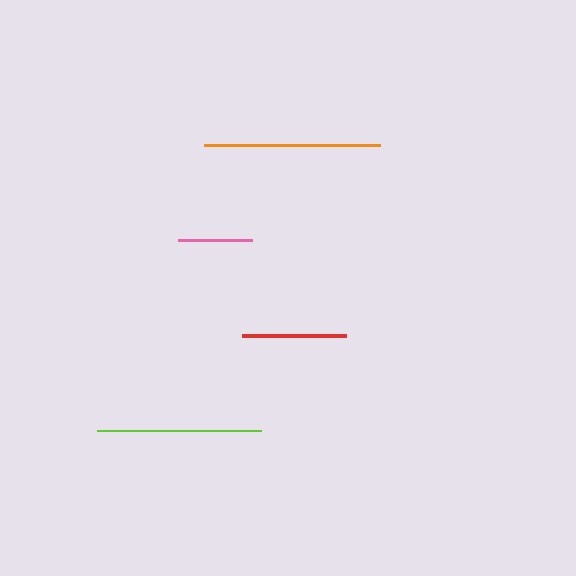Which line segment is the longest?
The orange line is the longest at approximately 176 pixels.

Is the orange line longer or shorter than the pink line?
The orange line is longer than the pink line.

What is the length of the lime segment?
The lime segment is approximately 164 pixels long.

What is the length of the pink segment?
The pink segment is approximately 74 pixels long.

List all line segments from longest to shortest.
From longest to shortest: orange, lime, red, pink.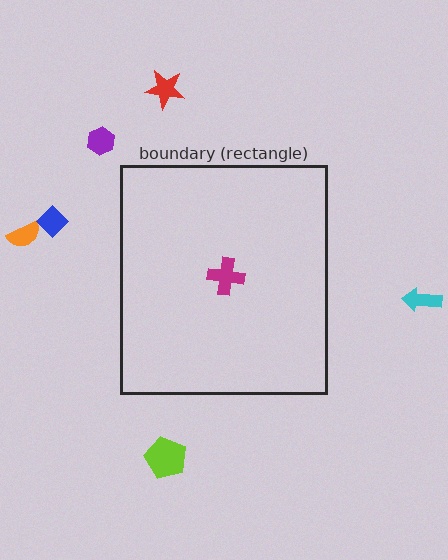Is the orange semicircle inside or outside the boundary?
Outside.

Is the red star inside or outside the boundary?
Outside.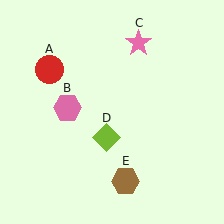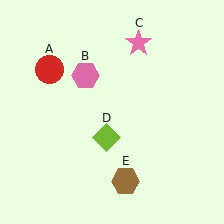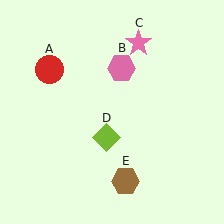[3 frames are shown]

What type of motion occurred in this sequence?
The pink hexagon (object B) rotated clockwise around the center of the scene.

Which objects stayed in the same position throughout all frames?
Red circle (object A) and pink star (object C) and lime diamond (object D) and brown hexagon (object E) remained stationary.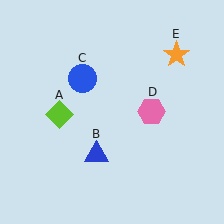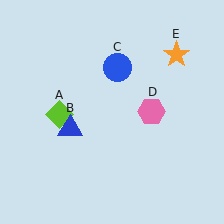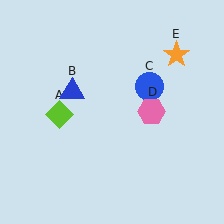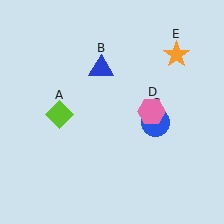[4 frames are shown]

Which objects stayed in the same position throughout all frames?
Lime diamond (object A) and pink hexagon (object D) and orange star (object E) remained stationary.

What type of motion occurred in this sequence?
The blue triangle (object B), blue circle (object C) rotated clockwise around the center of the scene.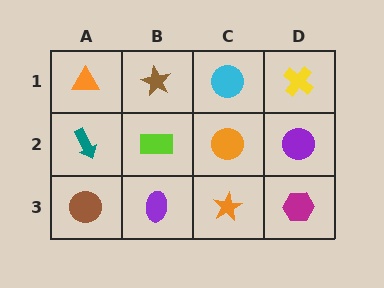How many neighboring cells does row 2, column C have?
4.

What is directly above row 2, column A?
An orange triangle.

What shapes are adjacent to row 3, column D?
A purple circle (row 2, column D), an orange star (row 3, column C).